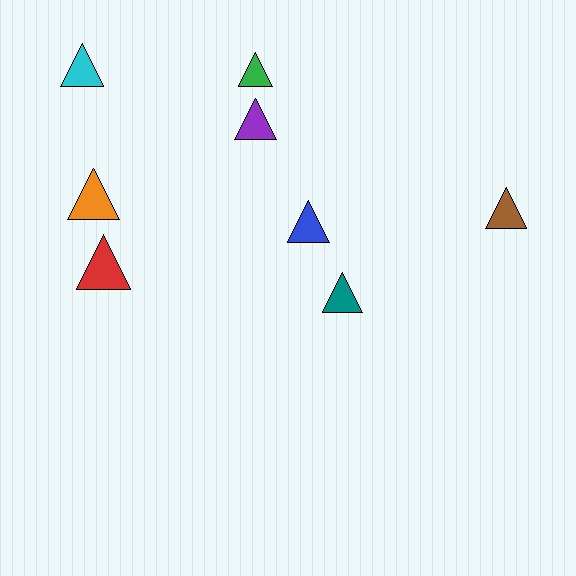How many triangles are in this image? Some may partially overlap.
There are 8 triangles.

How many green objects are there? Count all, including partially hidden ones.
There is 1 green object.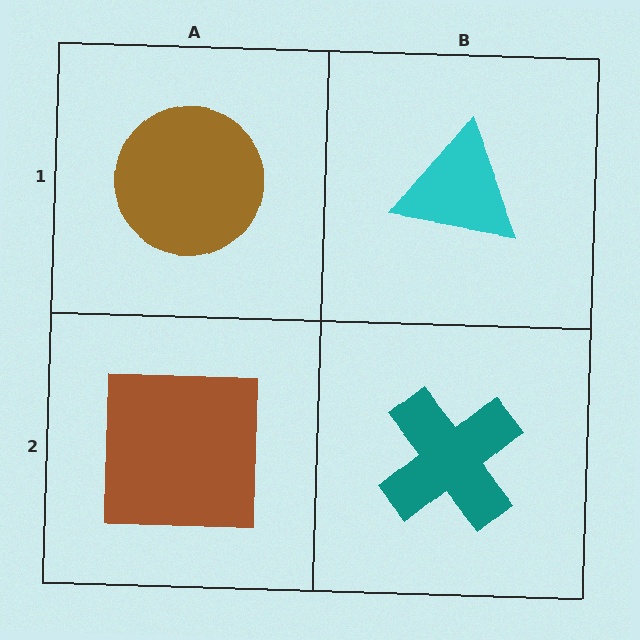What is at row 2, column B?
A teal cross.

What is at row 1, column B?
A cyan triangle.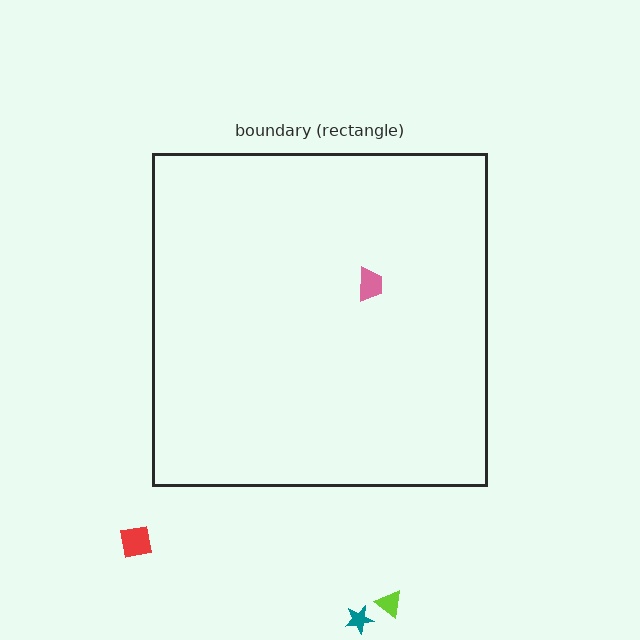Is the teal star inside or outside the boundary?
Outside.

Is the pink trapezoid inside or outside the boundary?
Inside.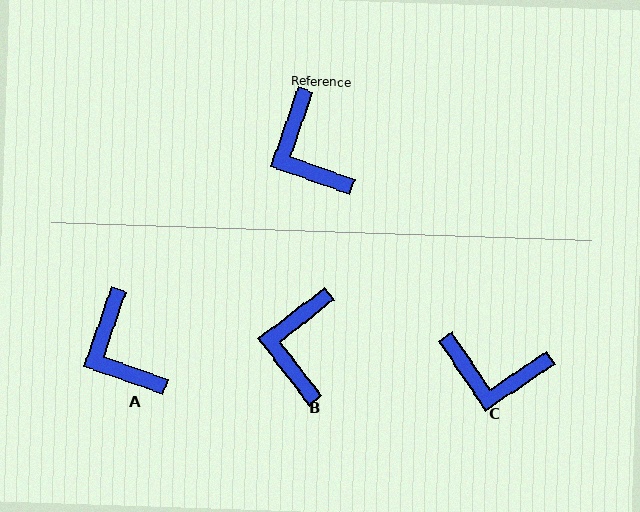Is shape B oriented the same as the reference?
No, it is off by about 33 degrees.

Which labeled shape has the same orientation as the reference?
A.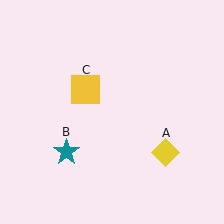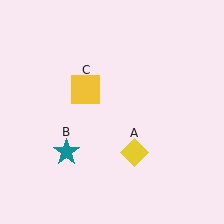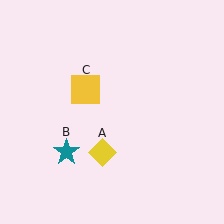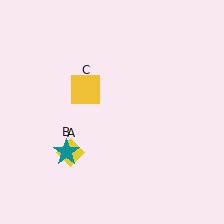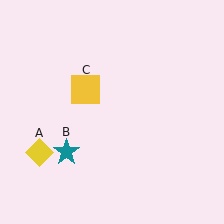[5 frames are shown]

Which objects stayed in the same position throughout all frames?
Teal star (object B) and yellow square (object C) remained stationary.